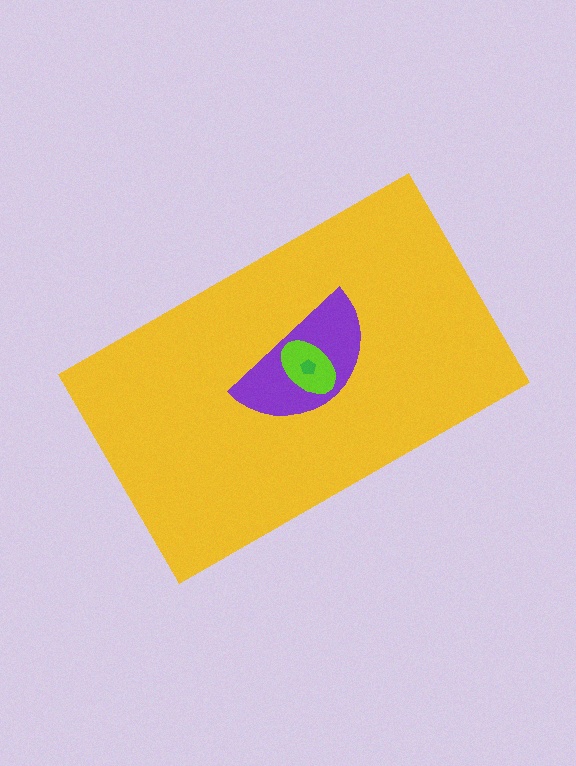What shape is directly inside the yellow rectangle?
The purple semicircle.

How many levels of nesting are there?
4.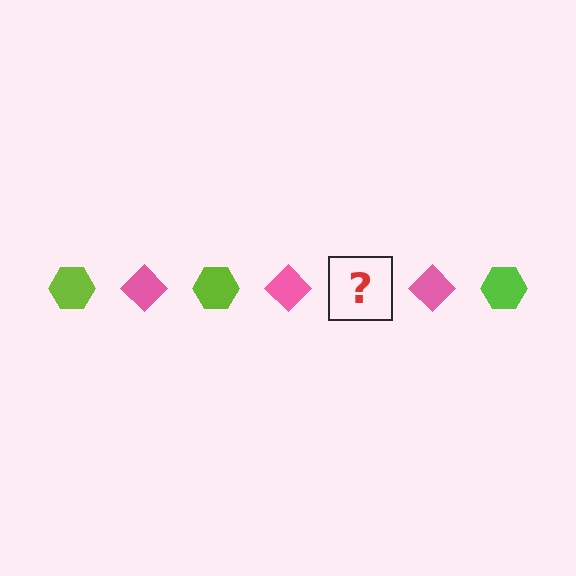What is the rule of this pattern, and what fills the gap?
The rule is that the pattern alternates between lime hexagon and pink diamond. The gap should be filled with a lime hexagon.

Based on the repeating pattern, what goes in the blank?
The blank should be a lime hexagon.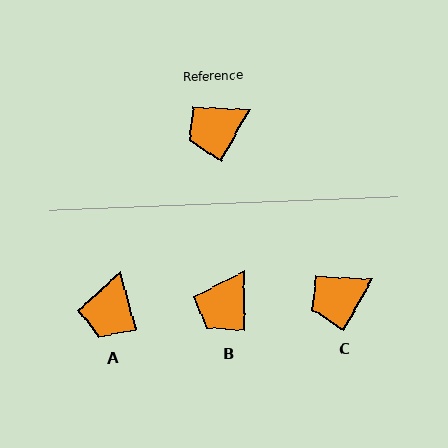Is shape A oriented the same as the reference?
No, it is off by about 45 degrees.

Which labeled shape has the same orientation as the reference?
C.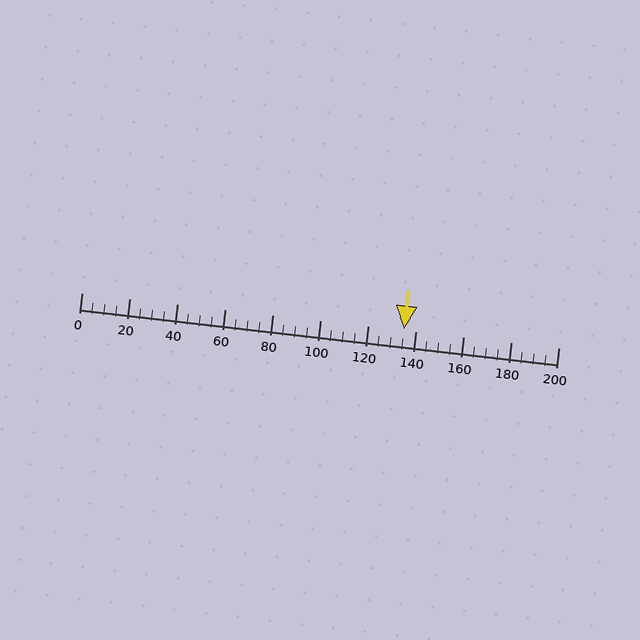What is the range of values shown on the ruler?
The ruler shows values from 0 to 200.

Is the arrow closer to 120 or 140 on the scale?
The arrow is closer to 140.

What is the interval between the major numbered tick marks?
The major tick marks are spaced 20 units apart.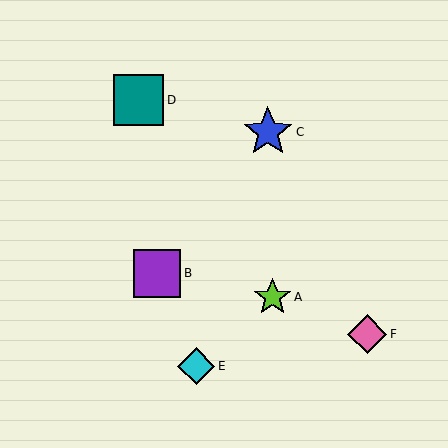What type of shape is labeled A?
Shape A is a lime star.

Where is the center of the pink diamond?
The center of the pink diamond is at (367, 334).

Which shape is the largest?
The teal square (labeled D) is the largest.